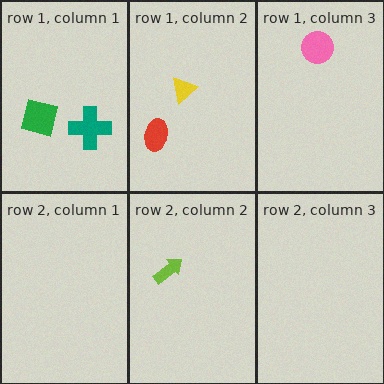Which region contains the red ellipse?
The row 1, column 2 region.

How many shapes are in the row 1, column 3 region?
1.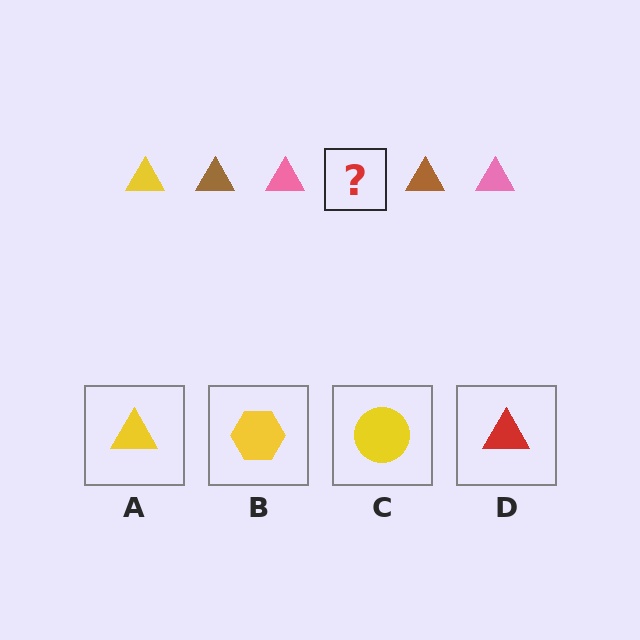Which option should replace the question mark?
Option A.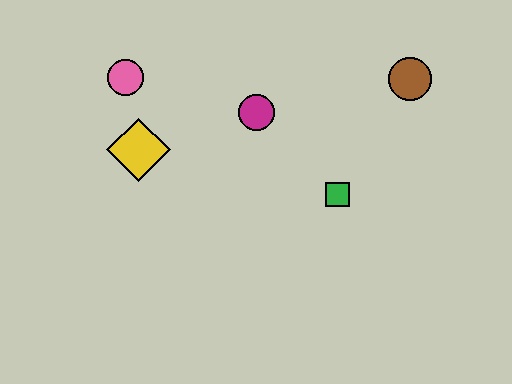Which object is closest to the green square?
The magenta circle is closest to the green square.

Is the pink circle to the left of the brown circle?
Yes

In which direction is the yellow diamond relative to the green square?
The yellow diamond is to the left of the green square.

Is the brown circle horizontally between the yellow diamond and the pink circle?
No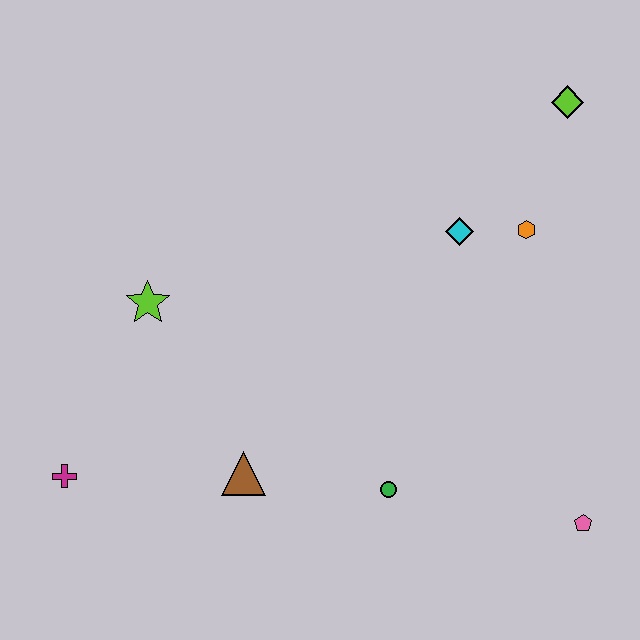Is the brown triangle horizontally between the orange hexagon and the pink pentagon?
No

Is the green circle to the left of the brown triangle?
No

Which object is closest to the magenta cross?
The brown triangle is closest to the magenta cross.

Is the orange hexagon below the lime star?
No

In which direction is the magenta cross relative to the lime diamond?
The magenta cross is to the left of the lime diamond.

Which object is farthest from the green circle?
The lime diamond is farthest from the green circle.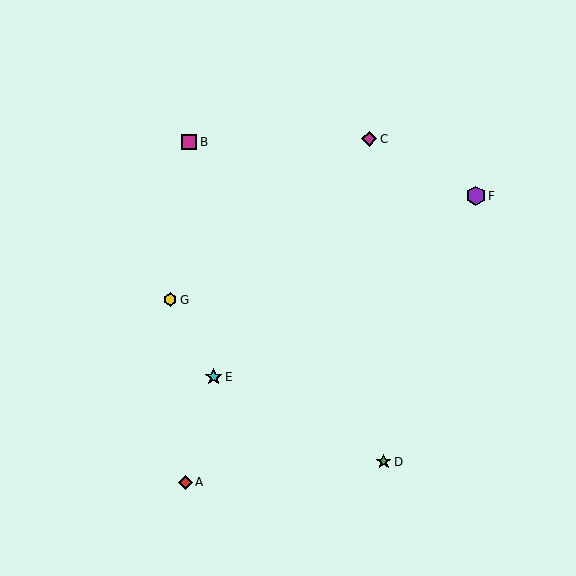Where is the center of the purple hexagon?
The center of the purple hexagon is at (476, 196).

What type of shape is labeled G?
Shape G is a yellow hexagon.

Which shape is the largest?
The purple hexagon (labeled F) is the largest.